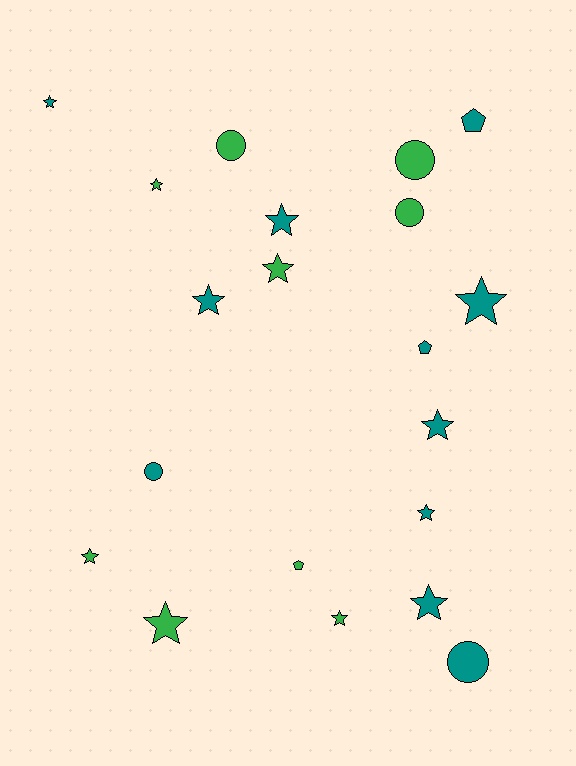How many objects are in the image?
There are 20 objects.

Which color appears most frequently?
Teal, with 11 objects.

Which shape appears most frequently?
Star, with 12 objects.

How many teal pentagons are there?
There are 2 teal pentagons.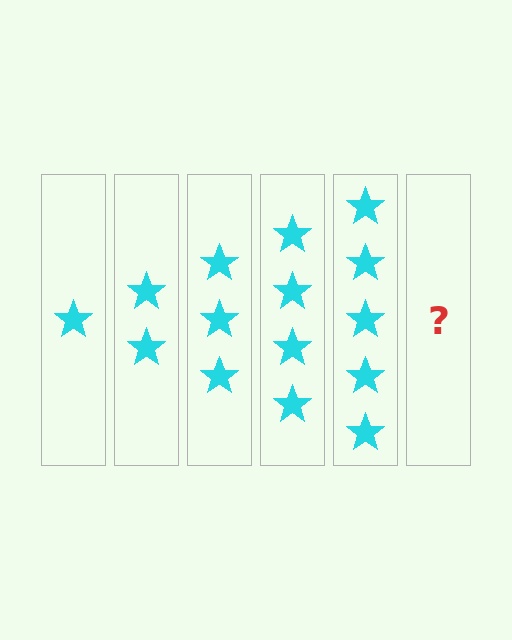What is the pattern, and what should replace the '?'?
The pattern is that each step adds one more star. The '?' should be 6 stars.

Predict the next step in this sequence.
The next step is 6 stars.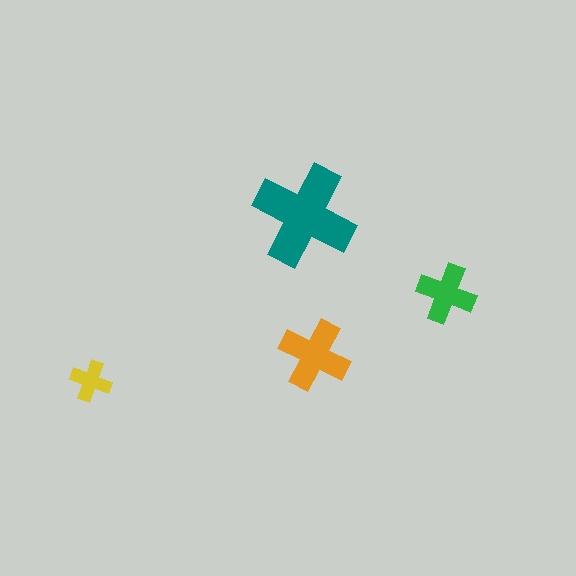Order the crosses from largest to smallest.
the teal one, the orange one, the green one, the yellow one.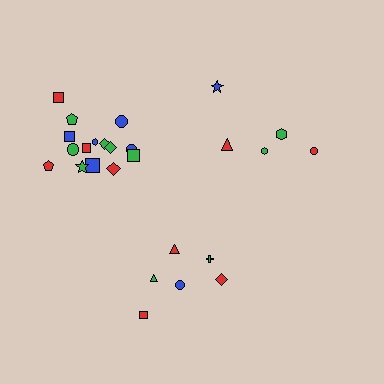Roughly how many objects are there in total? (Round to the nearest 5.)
Roughly 25 objects in total.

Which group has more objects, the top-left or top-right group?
The top-left group.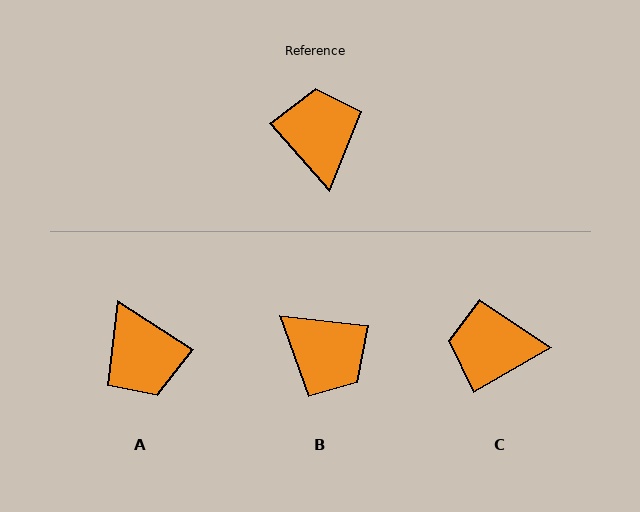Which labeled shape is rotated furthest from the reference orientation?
A, about 165 degrees away.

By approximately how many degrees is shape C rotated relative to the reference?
Approximately 78 degrees counter-clockwise.